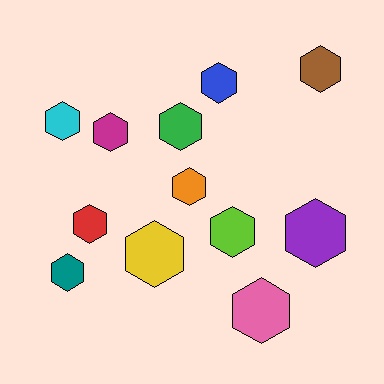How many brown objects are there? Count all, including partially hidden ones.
There is 1 brown object.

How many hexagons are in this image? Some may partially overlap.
There are 12 hexagons.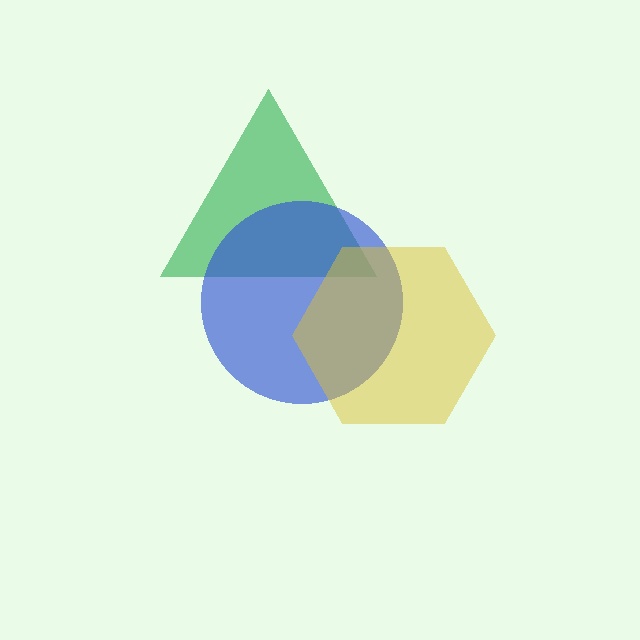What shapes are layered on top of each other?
The layered shapes are: a green triangle, a blue circle, a yellow hexagon.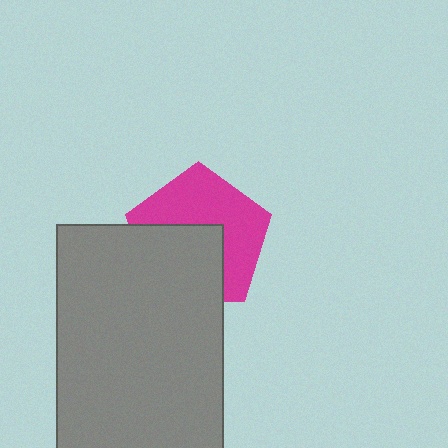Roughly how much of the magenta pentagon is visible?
About half of it is visible (roughly 55%).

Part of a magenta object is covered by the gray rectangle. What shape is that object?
It is a pentagon.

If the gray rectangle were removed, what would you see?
You would see the complete magenta pentagon.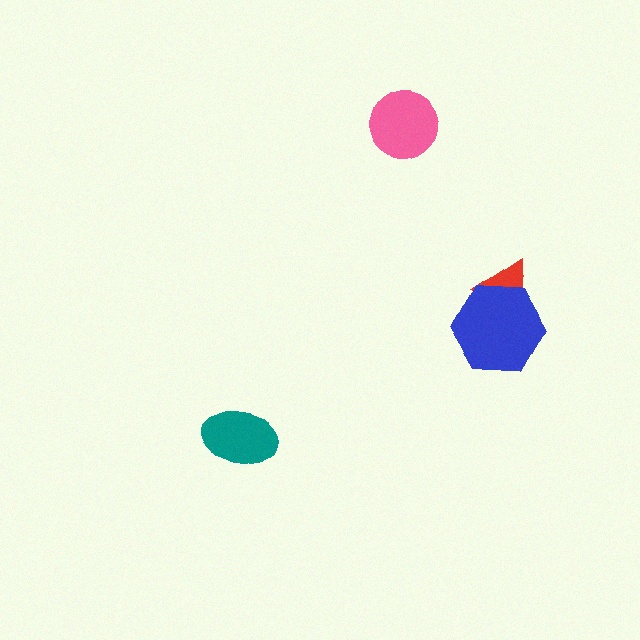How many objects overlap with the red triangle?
1 object overlaps with the red triangle.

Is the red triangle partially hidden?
Yes, it is partially covered by another shape.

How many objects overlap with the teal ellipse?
0 objects overlap with the teal ellipse.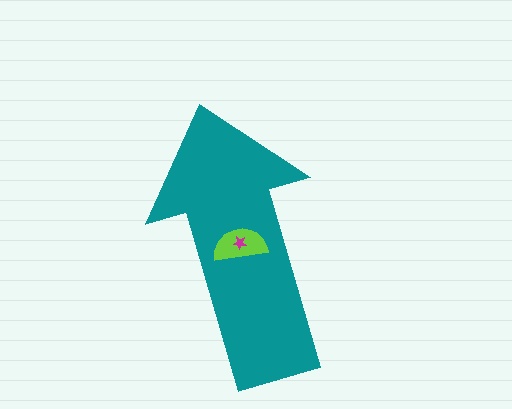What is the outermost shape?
The teal arrow.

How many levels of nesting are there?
3.